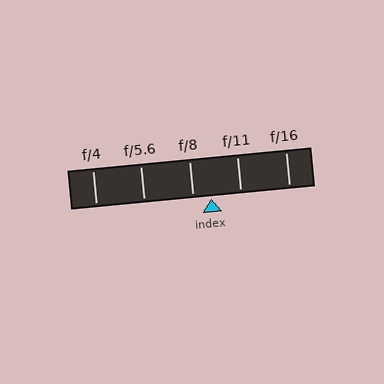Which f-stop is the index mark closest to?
The index mark is closest to f/8.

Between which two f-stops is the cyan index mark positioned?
The index mark is between f/8 and f/11.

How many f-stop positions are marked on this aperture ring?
There are 5 f-stop positions marked.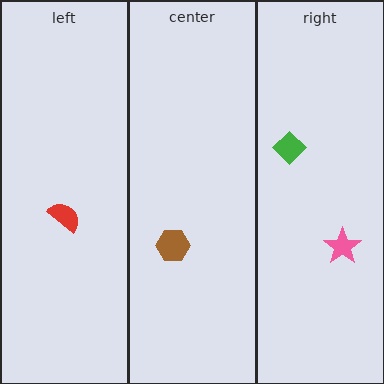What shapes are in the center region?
The brown hexagon.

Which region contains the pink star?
The right region.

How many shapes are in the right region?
2.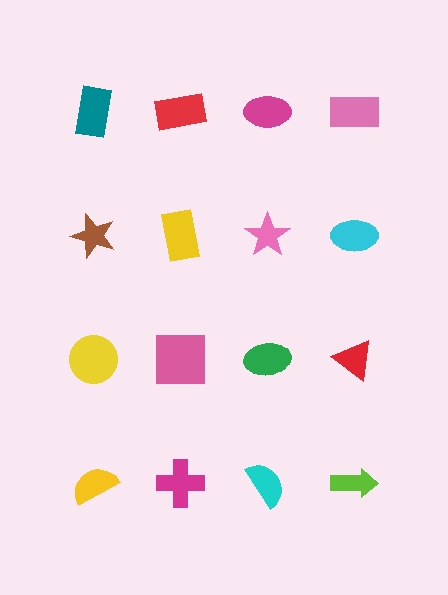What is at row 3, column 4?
A red triangle.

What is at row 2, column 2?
A yellow rectangle.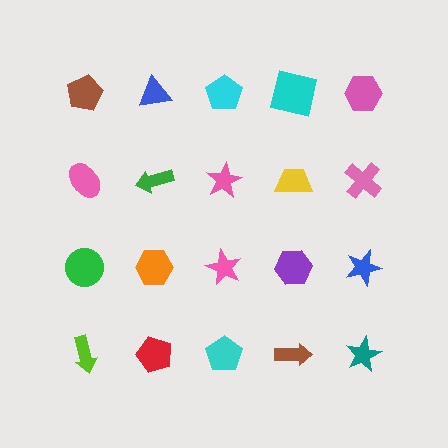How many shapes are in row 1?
5 shapes.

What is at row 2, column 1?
A pink ellipse.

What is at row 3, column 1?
A green circle.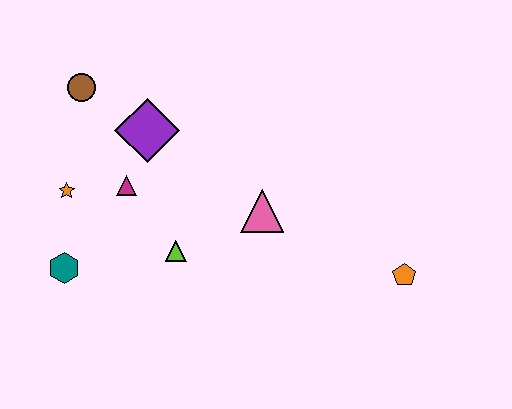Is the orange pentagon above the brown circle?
No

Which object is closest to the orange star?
The magenta triangle is closest to the orange star.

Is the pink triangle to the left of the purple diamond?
No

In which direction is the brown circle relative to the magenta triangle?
The brown circle is above the magenta triangle.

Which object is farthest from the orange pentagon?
The brown circle is farthest from the orange pentagon.